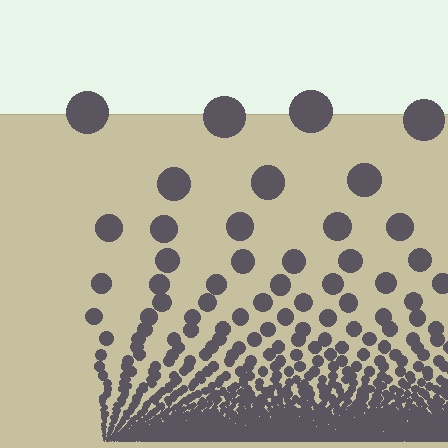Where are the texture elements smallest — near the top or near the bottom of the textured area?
Near the bottom.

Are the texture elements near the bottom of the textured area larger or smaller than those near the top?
Smaller. The gradient is inverted — elements near the bottom are smaller and denser.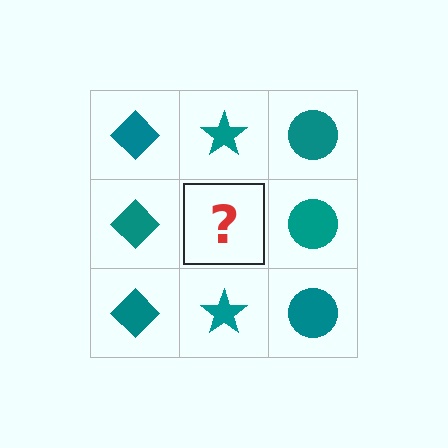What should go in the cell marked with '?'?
The missing cell should contain a teal star.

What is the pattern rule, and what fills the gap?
The rule is that each column has a consistent shape. The gap should be filled with a teal star.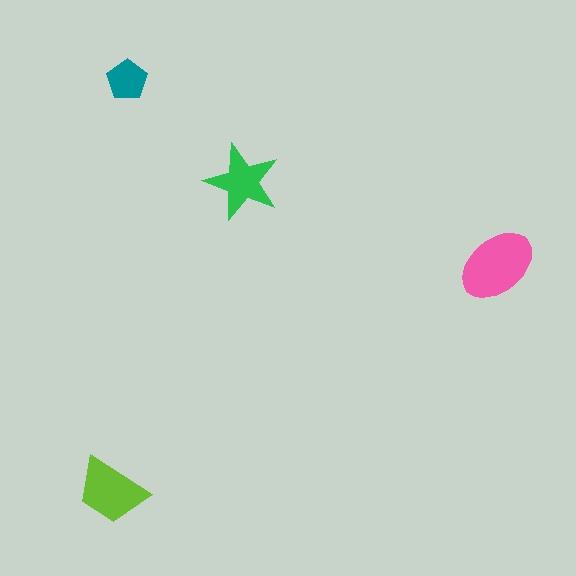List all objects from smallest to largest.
The teal pentagon, the green star, the lime trapezoid, the pink ellipse.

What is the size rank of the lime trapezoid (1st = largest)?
2nd.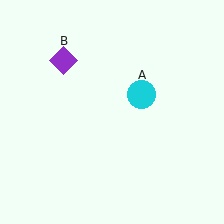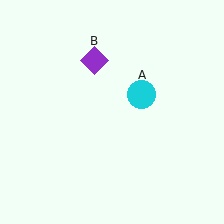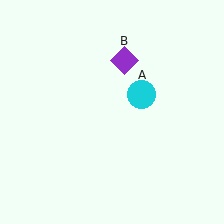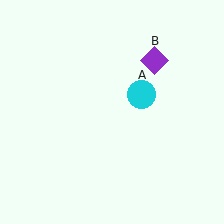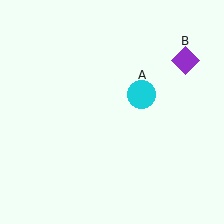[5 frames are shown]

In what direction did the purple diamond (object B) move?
The purple diamond (object B) moved right.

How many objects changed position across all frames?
1 object changed position: purple diamond (object B).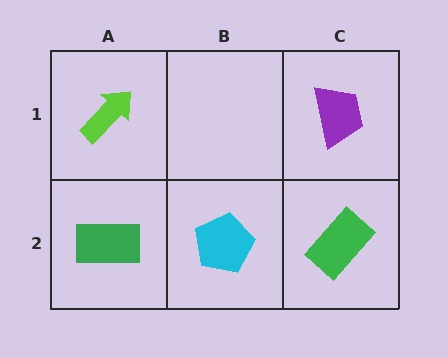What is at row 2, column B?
A cyan pentagon.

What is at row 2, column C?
A green rectangle.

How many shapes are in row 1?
2 shapes.